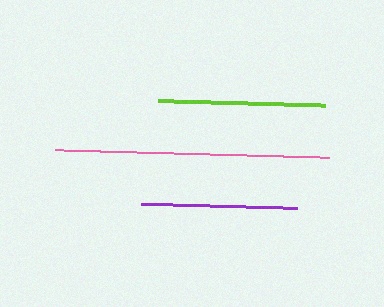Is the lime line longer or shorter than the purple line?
The lime line is longer than the purple line.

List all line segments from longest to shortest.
From longest to shortest: pink, lime, purple.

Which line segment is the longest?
The pink line is the longest at approximately 273 pixels.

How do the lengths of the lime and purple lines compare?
The lime and purple lines are approximately the same length.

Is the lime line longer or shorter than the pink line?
The pink line is longer than the lime line.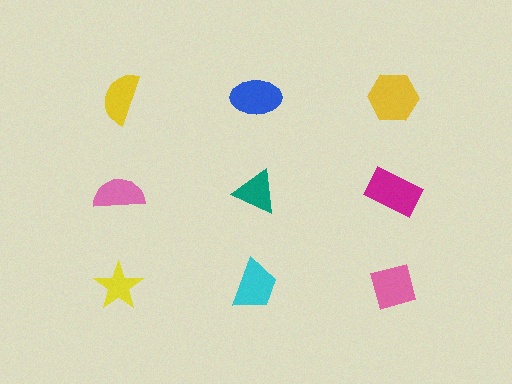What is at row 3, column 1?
A yellow star.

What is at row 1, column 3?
A yellow hexagon.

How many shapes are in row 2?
3 shapes.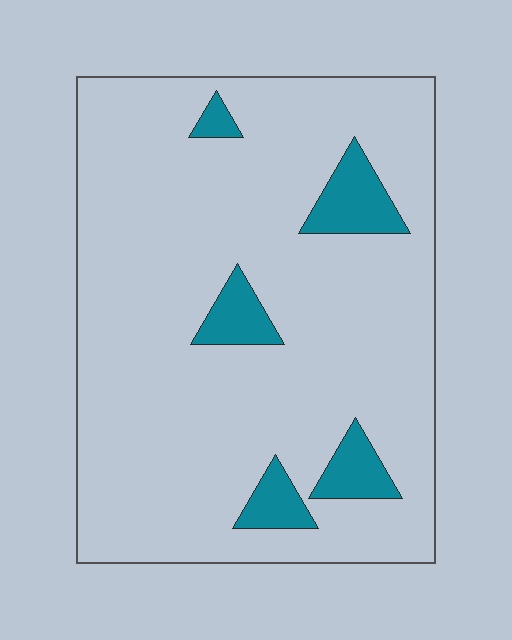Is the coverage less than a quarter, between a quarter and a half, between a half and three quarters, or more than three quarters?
Less than a quarter.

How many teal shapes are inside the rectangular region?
5.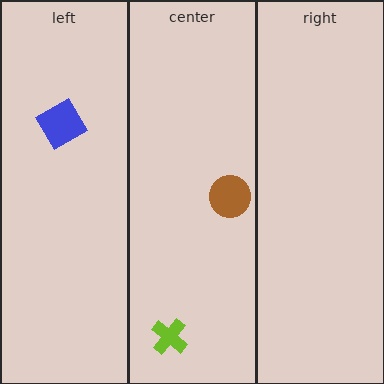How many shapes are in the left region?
1.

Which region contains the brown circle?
The center region.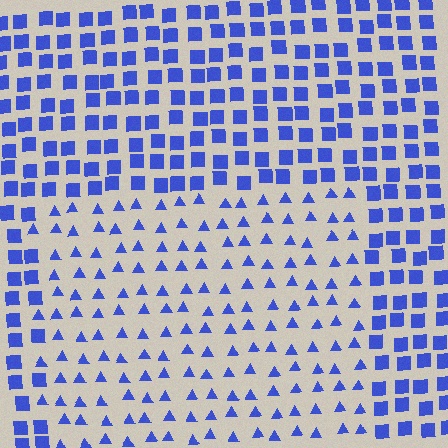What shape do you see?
I see a rectangle.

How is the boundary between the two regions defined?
The boundary is defined by a change in element shape: triangles inside vs. squares outside. All elements share the same color and spacing.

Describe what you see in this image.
The image is filled with small blue elements arranged in a uniform grid. A rectangle-shaped region contains triangles, while the surrounding area contains squares. The boundary is defined purely by the change in element shape.